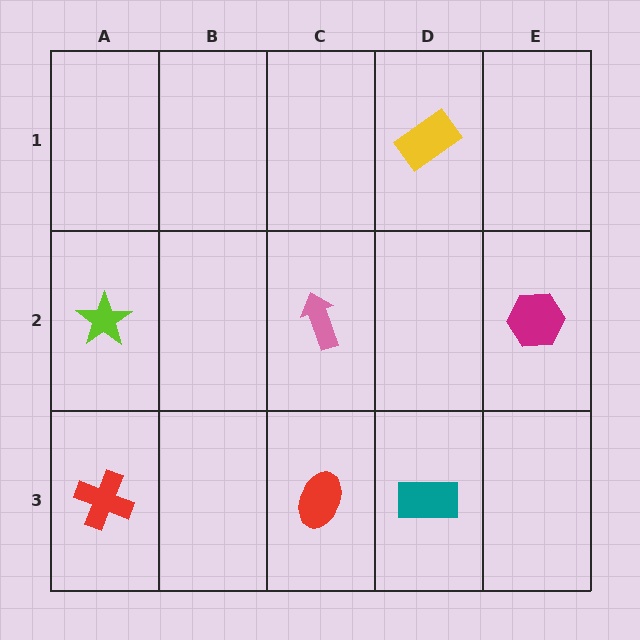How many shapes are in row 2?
3 shapes.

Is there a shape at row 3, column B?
No, that cell is empty.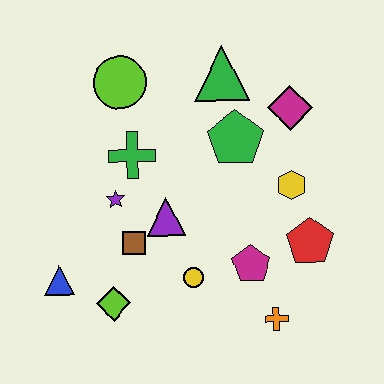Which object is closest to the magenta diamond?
The green pentagon is closest to the magenta diamond.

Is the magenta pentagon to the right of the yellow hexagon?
No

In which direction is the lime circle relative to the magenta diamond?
The lime circle is to the left of the magenta diamond.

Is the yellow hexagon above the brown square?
Yes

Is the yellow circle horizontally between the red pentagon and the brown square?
Yes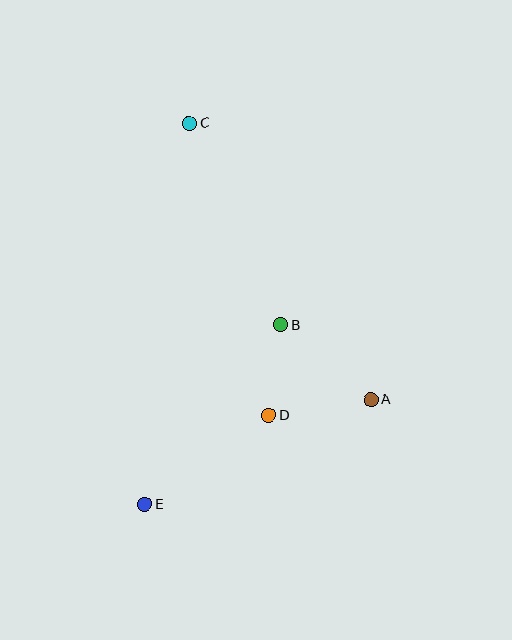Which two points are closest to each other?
Points B and D are closest to each other.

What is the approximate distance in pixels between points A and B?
The distance between A and B is approximately 117 pixels.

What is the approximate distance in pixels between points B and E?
The distance between B and E is approximately 225 pixels.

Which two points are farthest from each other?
Points C and E are farthest from each other.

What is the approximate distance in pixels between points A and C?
The distance between A and C is approximately 331 pixels.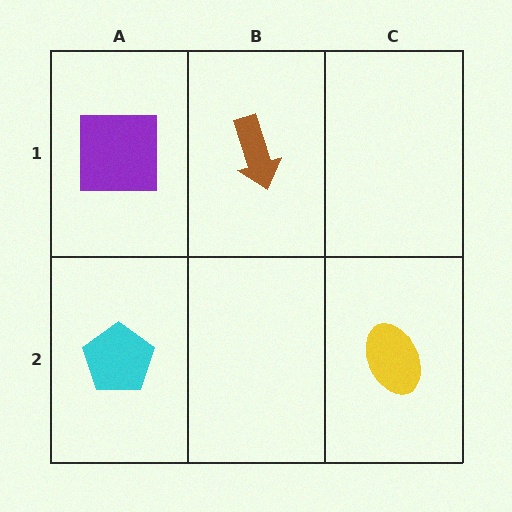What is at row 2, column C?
A yellow ellipse.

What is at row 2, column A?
A cyan pentagon.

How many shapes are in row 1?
2 shapes.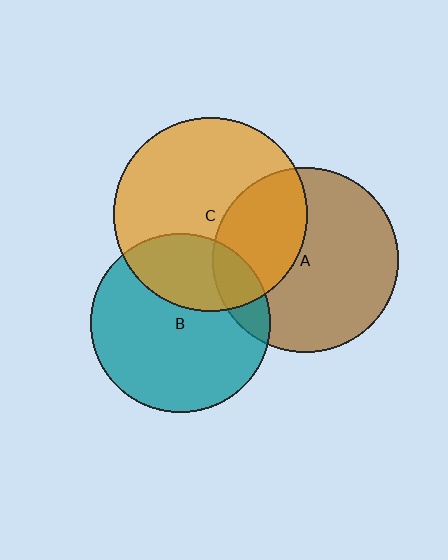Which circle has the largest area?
Circle C (orange).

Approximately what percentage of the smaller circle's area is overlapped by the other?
Approximately 30%.